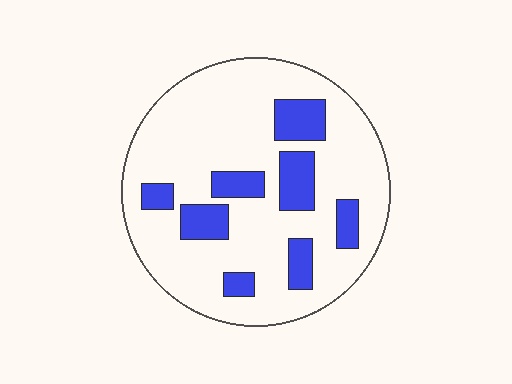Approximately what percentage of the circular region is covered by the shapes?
Approximately 20%.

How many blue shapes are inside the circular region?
8.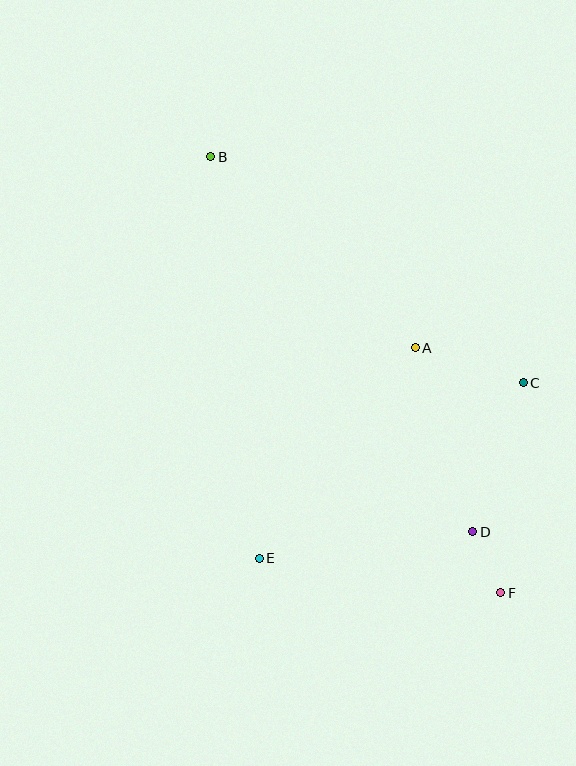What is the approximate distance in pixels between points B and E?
The distance between B and E is approximately 404 pixels.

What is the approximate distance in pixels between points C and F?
The distance between C and F is approximately 211 pixels.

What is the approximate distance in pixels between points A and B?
The distance between A and B is approximately 280 pixels.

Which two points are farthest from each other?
Points B and F are farthest from each other.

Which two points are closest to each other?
Points D and F are closest to each other.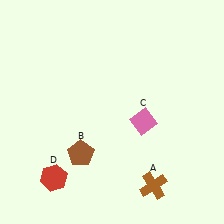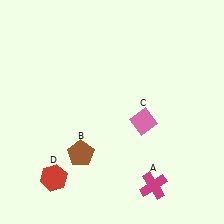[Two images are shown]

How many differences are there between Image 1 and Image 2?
There is 1 difference between the two images.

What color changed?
The cross (A) changed from brown in Image 1 to magenta in Image 2.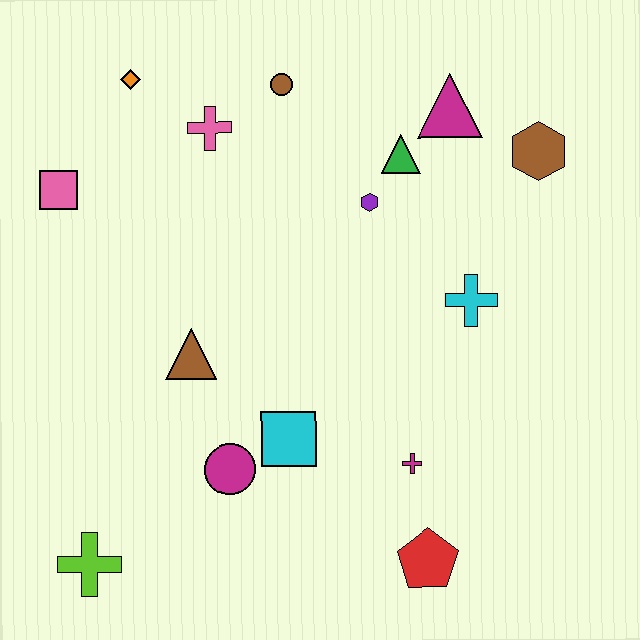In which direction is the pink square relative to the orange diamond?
The pink square is below the orange diamond.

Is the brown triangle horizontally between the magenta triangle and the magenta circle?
No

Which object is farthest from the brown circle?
The lime cross is farthest from the brown circle.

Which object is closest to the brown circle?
The pink cross is closest to the brown circle.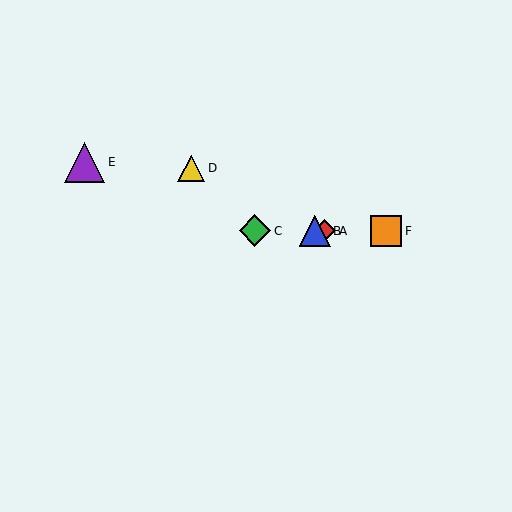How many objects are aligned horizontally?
4 objects (A, B, C, F) are aligned horizontally.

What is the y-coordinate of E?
Object E is at y≈162.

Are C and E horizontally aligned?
No, C is at y≈231 and E is at y≈162.